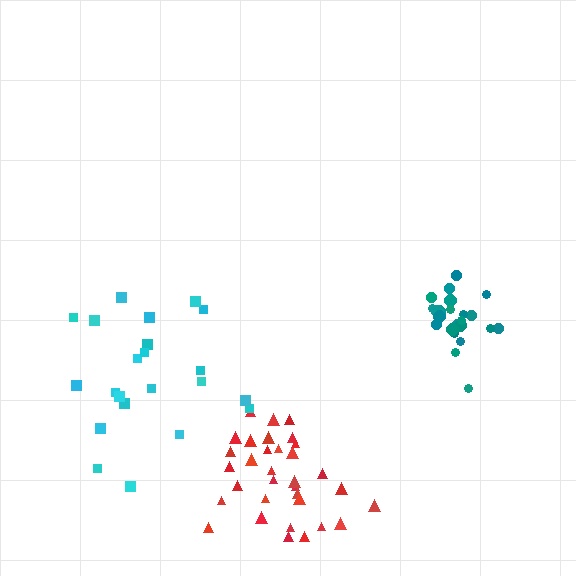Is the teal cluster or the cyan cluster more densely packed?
Teal.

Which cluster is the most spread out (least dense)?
Cyan.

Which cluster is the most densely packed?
Teal.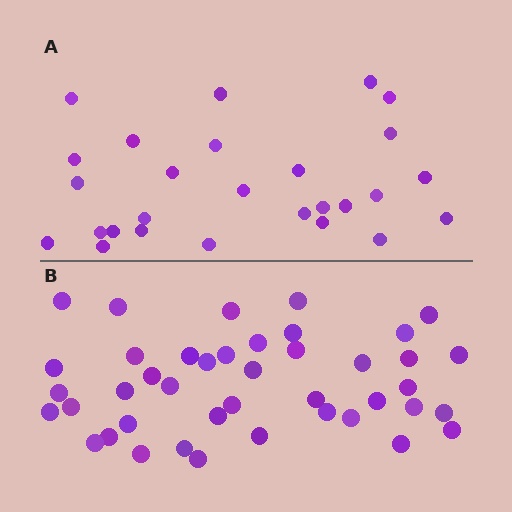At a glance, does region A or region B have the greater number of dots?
Region B (the bottom region) has more dots.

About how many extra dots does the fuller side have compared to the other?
Region B has approximately 15 more dots than region A.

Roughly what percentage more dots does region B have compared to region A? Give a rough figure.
About 55% more.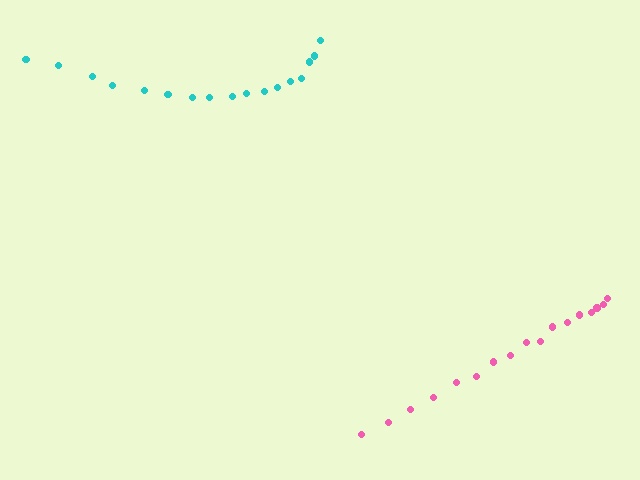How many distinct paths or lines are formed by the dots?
There are 2 distinct paths.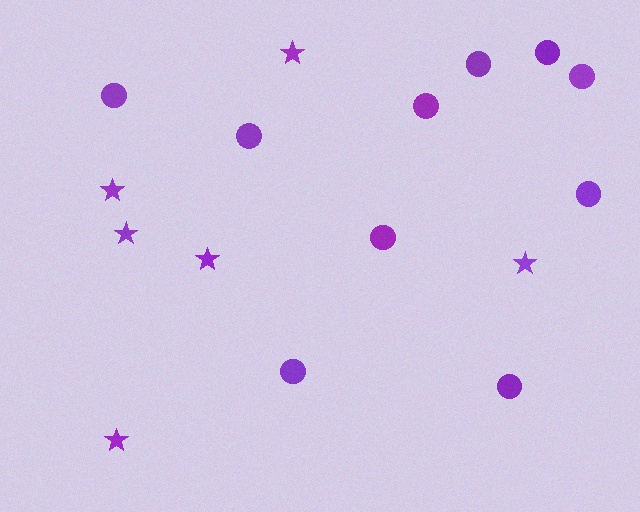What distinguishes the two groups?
There are 2 groups: one group of stars (6) and one group of circles (10).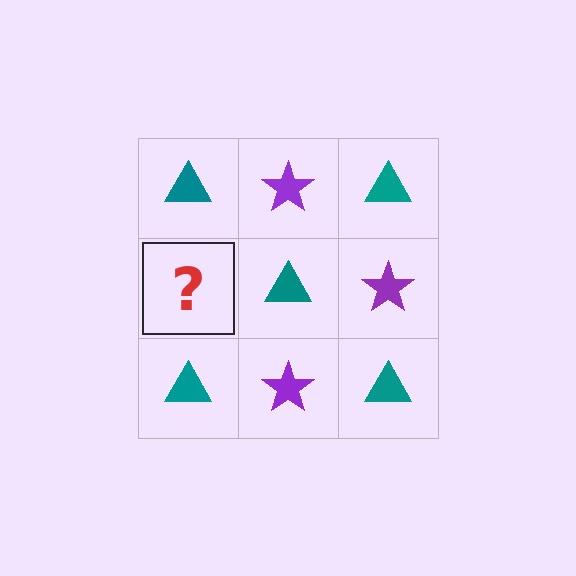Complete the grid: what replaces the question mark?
The question mark should be replaced with a purple star.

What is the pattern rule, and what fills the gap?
The rule is that it alternates teal triangle and purple star in a checkerboard pattern. The gap should be filled with a purple star.